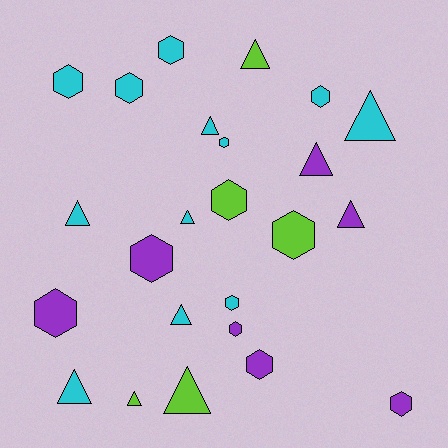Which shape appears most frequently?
Hexagon, with 13 objects.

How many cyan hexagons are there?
There are 6 cyan hexagons.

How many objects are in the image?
There are 24 objects.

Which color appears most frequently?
Cyan, with 12 objects.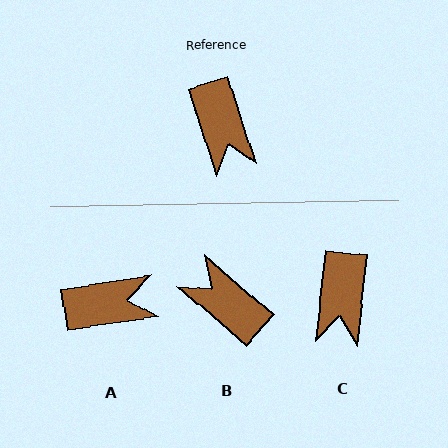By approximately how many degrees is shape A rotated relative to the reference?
Approximately 80 degrees counter-clockwise.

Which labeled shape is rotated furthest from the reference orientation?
B, about 149 degrees away.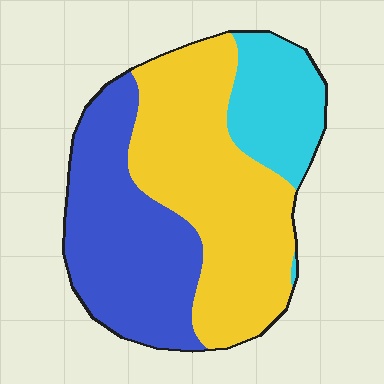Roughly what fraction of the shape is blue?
Blue covers around 35% of the shape.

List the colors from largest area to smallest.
From largest to smallest: yellow, blue, cyan.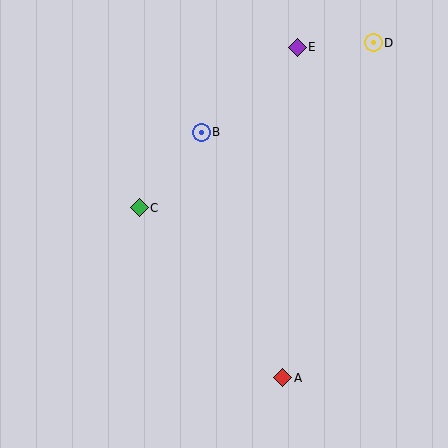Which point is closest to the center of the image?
Point C at (139, 208) is closest to the center.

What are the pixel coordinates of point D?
Point D is at (373, 43).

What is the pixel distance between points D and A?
The distance between D and A is 347 pixels.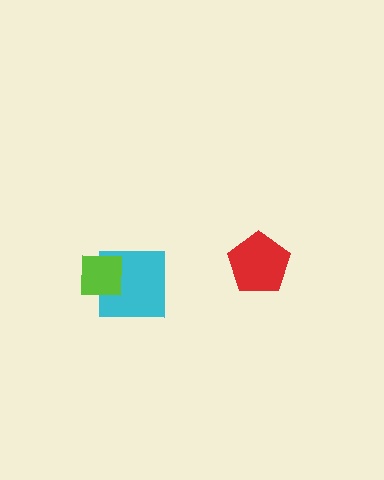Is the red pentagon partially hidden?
No, no other shape covers it.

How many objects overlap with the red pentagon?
0 objects overlap with the red pentagon.